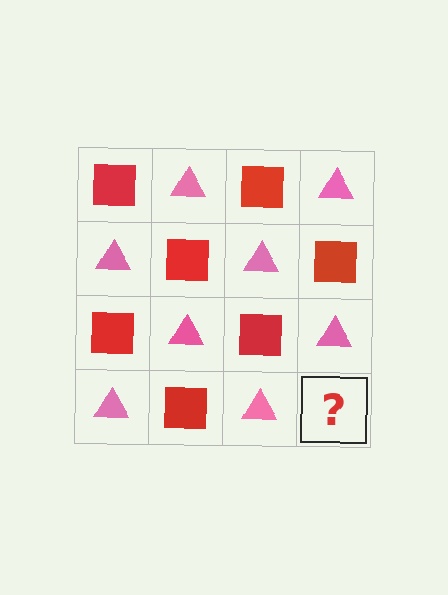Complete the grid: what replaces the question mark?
The question mark should be replaced with a red square.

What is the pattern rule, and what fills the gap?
The rule is that it alternates red square and pink triangle in a checkerboard pattern. The gap should be filled with a red square.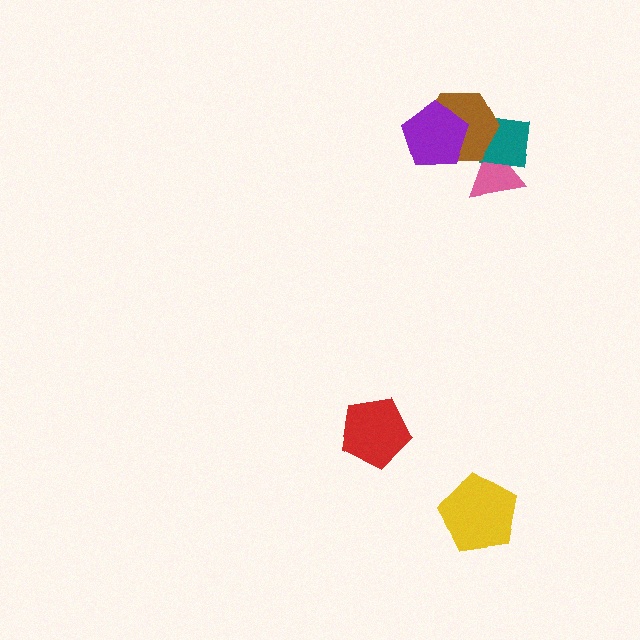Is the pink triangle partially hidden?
Yes, it is partially covered by another shape.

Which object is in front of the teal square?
The brown hexagon is in front of the teal square.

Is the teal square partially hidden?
Yes, it is partially covered by another shape.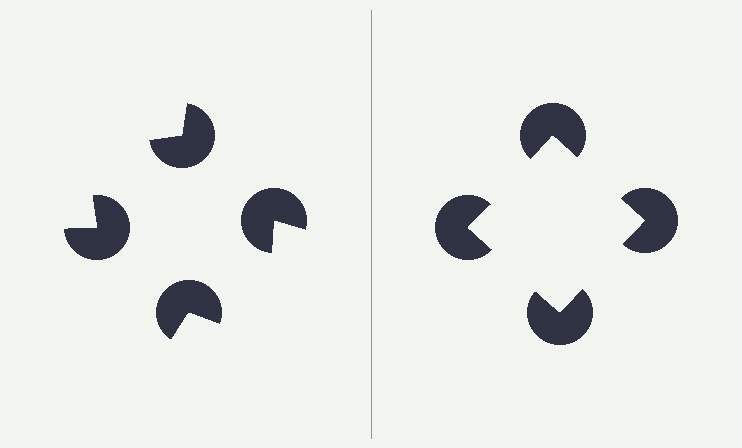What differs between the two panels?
The pac-man discs are positioned identically on both sides; only the wedge orientations differ. On the right they align to a square; on the left they are misaligned.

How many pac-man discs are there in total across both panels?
8 — 4 on each side.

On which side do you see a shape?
An illusory square appears on the right side. On the left side the wedge cuts are rotated, so no coherent shape forms.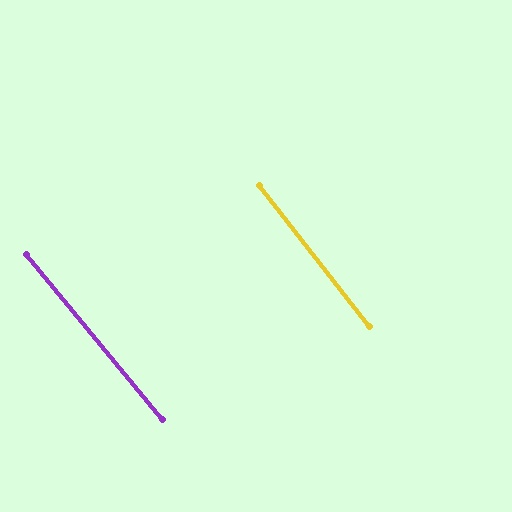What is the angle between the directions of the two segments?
Approximately 1 degree.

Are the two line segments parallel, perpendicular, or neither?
Parallel — their directions differ by only 1.5°.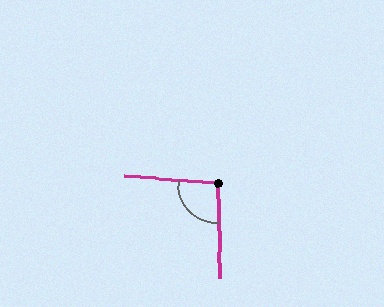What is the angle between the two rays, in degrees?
Approximately 96 degrees.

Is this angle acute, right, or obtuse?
It is obtuse.